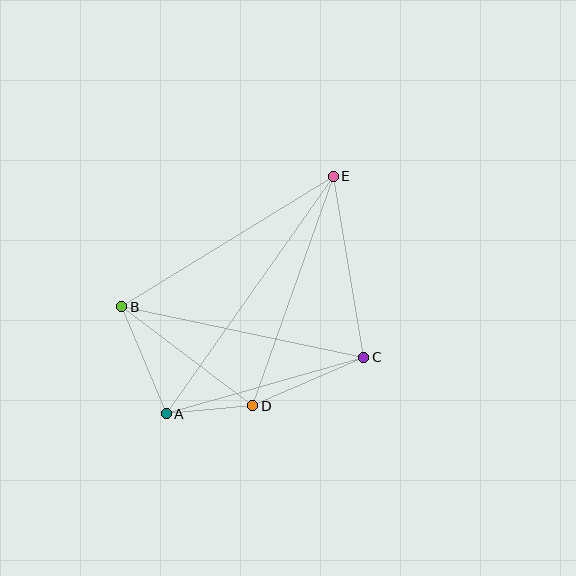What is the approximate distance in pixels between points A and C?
The distance between A and C is approximately 206 pixels.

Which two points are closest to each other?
Points A and D are closest to each other.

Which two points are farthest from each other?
Points A and E are farthest from each other.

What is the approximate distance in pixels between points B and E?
The distance between B and E is approximately 248 pixels.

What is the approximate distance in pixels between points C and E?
The distance between C and E is approximately 184 pixels.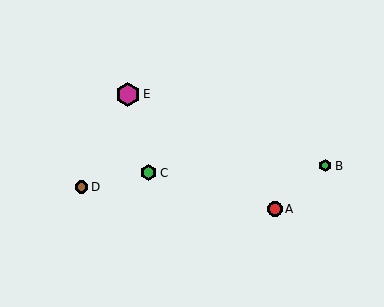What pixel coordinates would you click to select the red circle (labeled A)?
Click at (275, 209) to select the red circle A.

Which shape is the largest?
The magenta hexagon (labeled E) is the largest.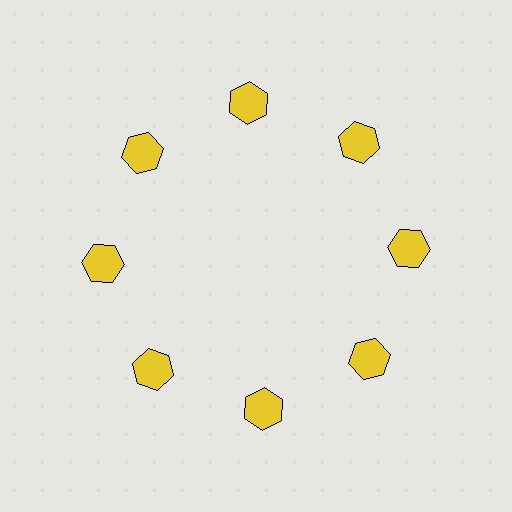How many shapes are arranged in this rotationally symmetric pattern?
There are 8 shapes, arranged in 8 groups of 1.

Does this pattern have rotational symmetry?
Yes, this pattern has 8-fold rotational symmetry. It looks the same after rotating 45 degrees around the center.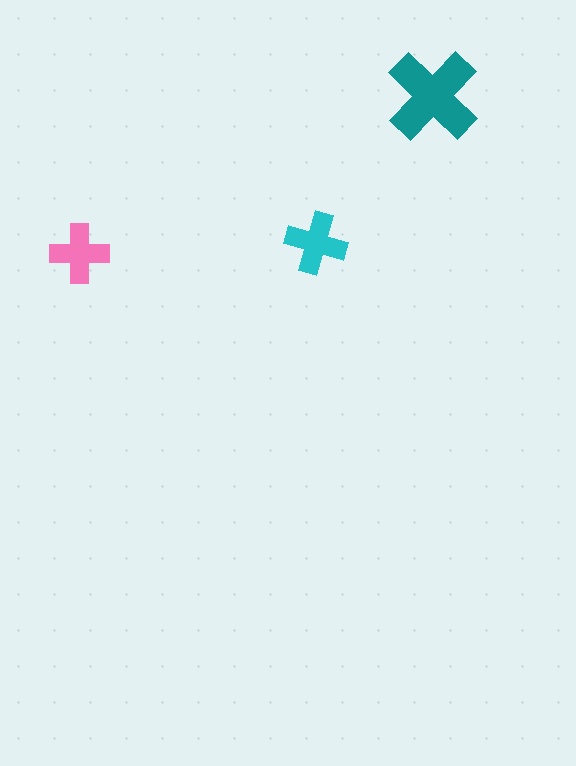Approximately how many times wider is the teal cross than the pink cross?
About 1.5 times wider.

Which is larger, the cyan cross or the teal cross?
The teal one.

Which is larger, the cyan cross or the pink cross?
The cyan one.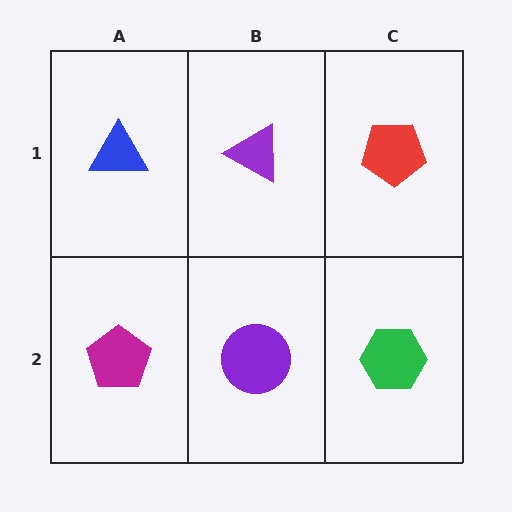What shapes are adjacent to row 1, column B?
A purple circle (row 2, column B), a blue triangle (row 1, column A), a red pentagon (row 1, column C).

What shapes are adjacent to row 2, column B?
A purple triangle (row 1, column B), a magenta pentagon (row 2, column A), a green hexagon (row 2, column C).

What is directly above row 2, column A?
A blue triangle.